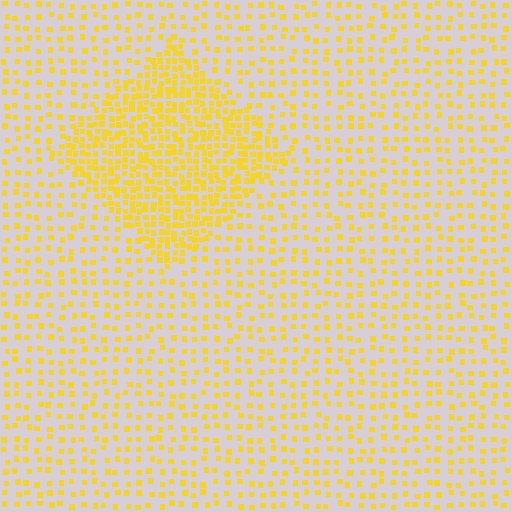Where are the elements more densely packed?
The elements are more densely packed inside the diamond boundary.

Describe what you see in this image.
The image contains small yellow elements arranged at two different densities. A diamond-shaped region is visible where the elements are more densely packed than the surrounding area.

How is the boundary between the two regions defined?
The boundary is defined by a change in element density (approximately 2.4x ratio). All elements are the same color, size, and shape.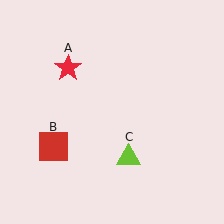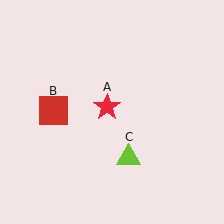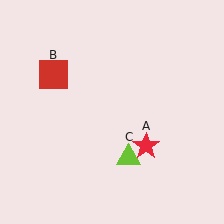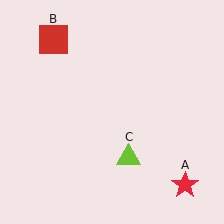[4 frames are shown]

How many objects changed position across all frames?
2 objects changed position: red star (object A), red square (object B).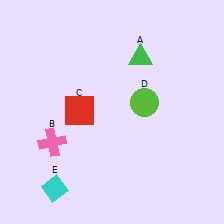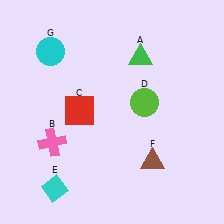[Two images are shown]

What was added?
A brown triangle (F), a cyan circle (G) were added in Image 2.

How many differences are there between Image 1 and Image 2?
There are 2 differences between the two images.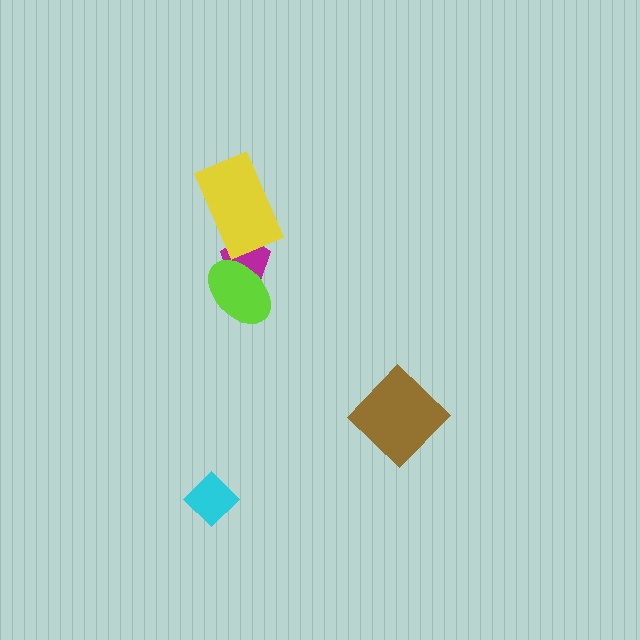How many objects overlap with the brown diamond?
0 objects overlap with the brown diamond.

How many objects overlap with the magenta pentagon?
2 objects overlap with the magenta pentagon.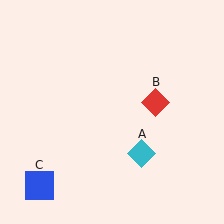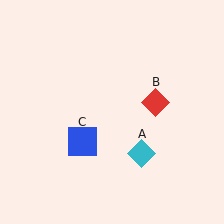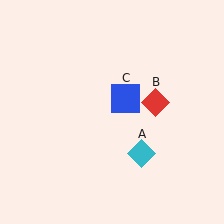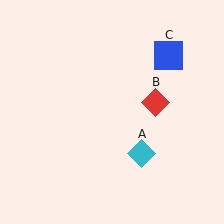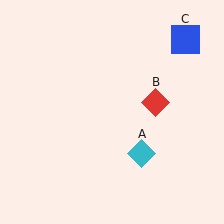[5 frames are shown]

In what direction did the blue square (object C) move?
The blue square (object C) moved up and to the right.